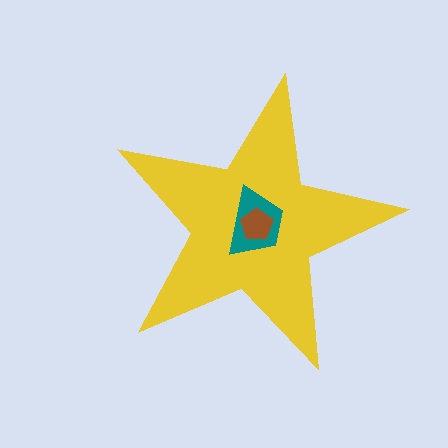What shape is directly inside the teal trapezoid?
The brown pentagon.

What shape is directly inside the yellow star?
The teal trapezoid.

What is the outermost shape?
The yellow star.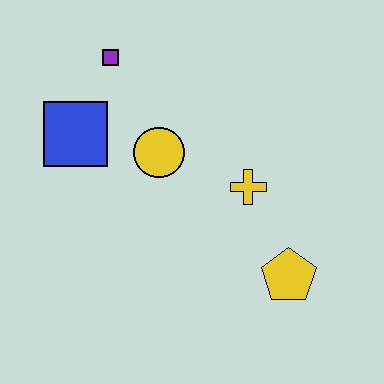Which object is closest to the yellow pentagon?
The yellow cross is closest to the yellow pentagon.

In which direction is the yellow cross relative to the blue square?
The yellow cross is to the right of the blue square.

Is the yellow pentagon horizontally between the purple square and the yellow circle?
No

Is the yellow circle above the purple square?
No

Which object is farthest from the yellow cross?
The purple square is farthest from the yellow cross.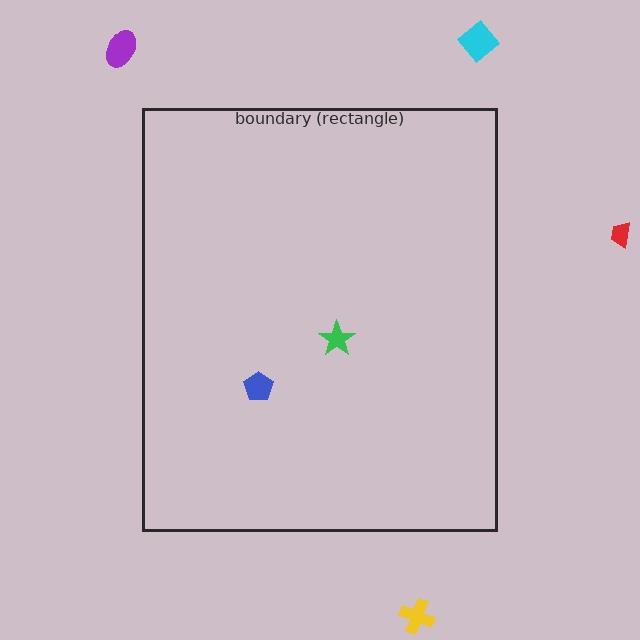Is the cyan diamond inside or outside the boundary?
Outside.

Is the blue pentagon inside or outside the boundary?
Inside.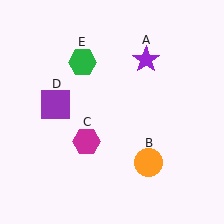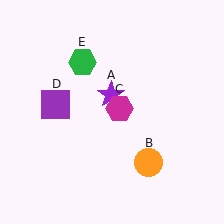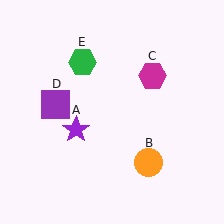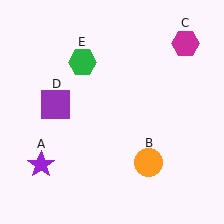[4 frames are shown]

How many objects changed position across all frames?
2 objects changed position: purple star (object A), magenta hexagon (object C).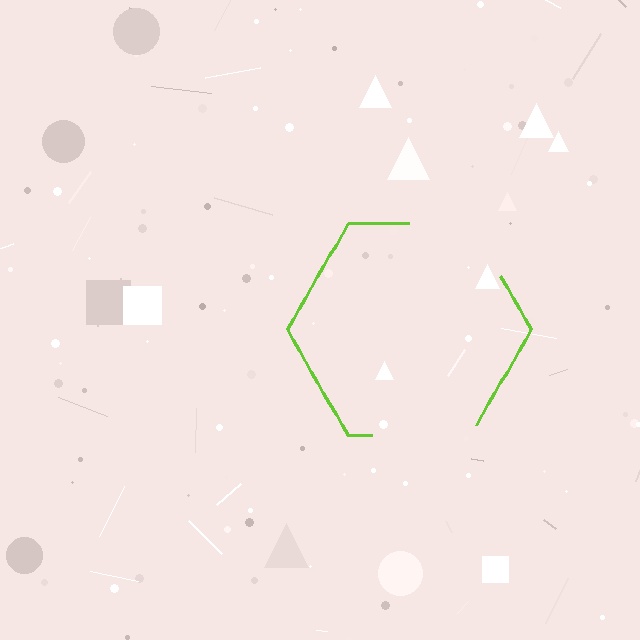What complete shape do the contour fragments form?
The contour fragments form a hexagon.